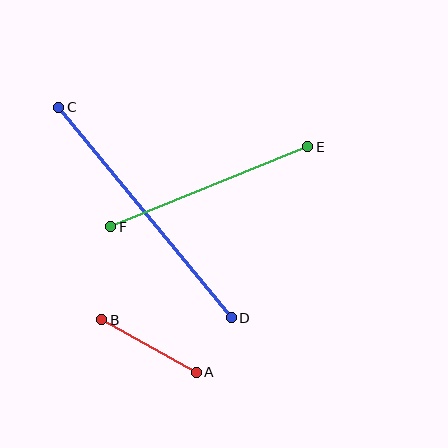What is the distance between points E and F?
The distance is approximately 213 pixels.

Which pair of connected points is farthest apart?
Points C and D are farthest apart.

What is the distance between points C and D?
The distance is approximately 272 pixels.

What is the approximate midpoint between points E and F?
The midpoint is at approximately (209, 187) pixels.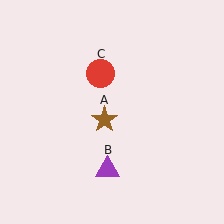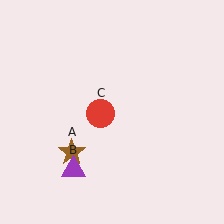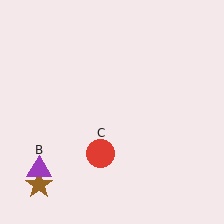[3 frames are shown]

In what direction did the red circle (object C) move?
The red circle (object C) moved down.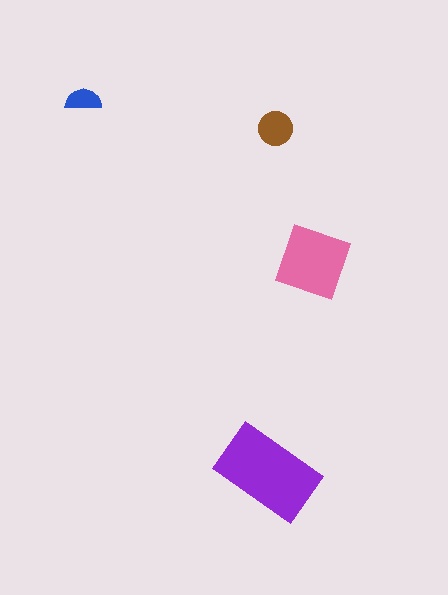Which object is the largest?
The purple rectangle.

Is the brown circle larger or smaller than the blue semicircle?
Larger.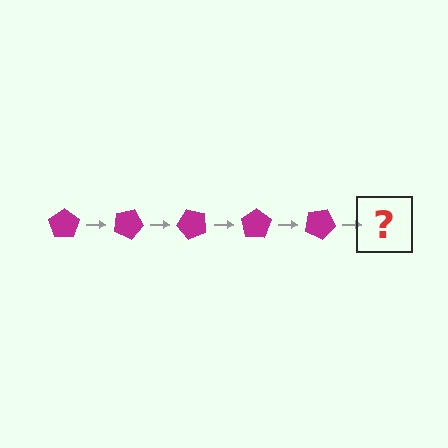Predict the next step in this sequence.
The next step is a magenta pentagon rotated 125 degrees.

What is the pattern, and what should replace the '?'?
The pattern is that the pentagon rotates 25 degrees each step. The '?' should be a magenta pentagon rotated 125 degrees.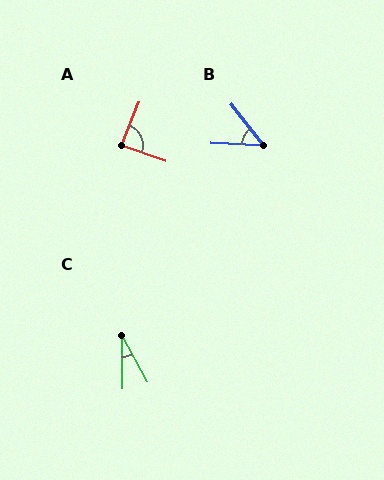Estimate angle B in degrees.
Approximately 49 degrees.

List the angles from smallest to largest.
C (28°), B (49°), A (87°).